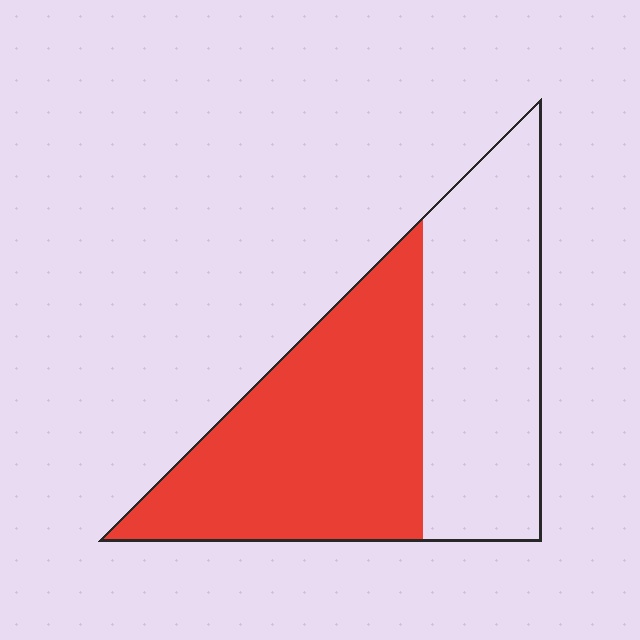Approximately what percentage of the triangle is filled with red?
Approximately 55%.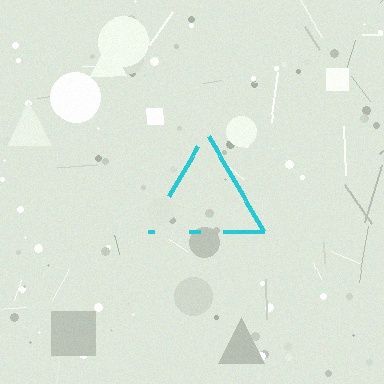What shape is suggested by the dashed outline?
The dashed outline suggests a triangle.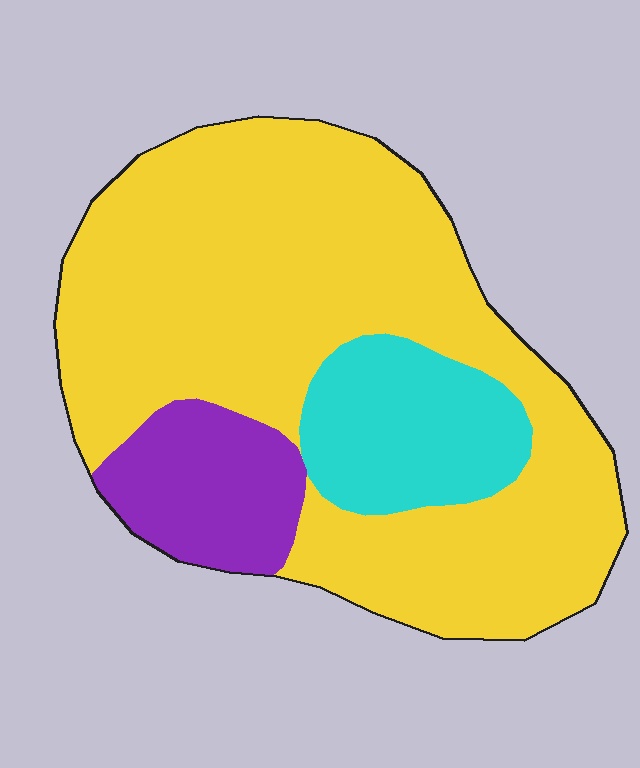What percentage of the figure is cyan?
Cyan covers around 15% of the figure.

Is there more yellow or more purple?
Yellow.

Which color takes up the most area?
Yellow, at roughly 70%.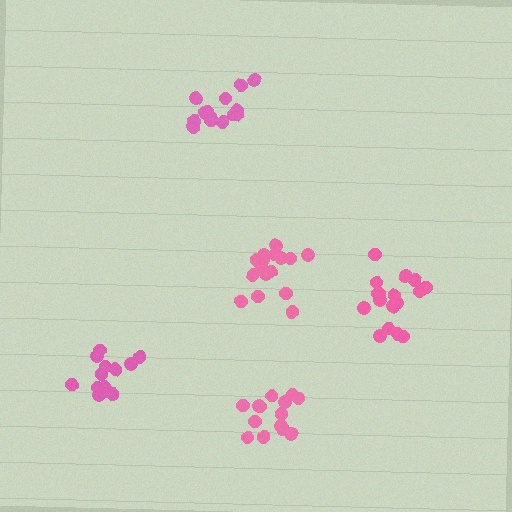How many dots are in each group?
Group 1: 15 dots, Group 2: 14 dots, Group 3: 18 dots, Group 4: 17 dots, Group 5: 14 dots (78 total).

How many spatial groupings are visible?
There are 5 spatial groupings.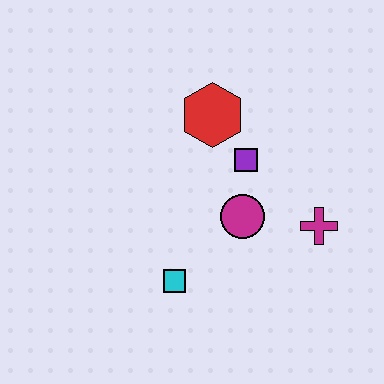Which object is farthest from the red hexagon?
The cyan square is farthest from the red hexagon.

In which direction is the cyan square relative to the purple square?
The cyan square is below the purple square.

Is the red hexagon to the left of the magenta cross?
Yes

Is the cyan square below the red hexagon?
Yes